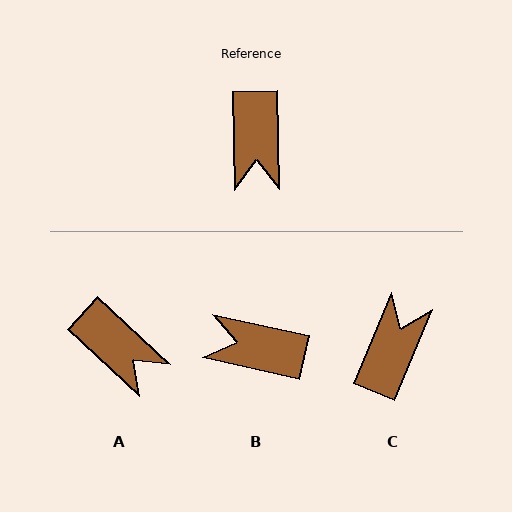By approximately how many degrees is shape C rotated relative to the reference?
Approximately 156 degrees counter-clockwise.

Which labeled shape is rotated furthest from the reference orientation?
C, about 156 degrees away.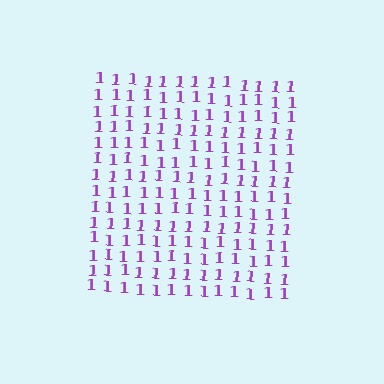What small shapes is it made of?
It is made of small digit 1's.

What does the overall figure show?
The overall figure shows a square.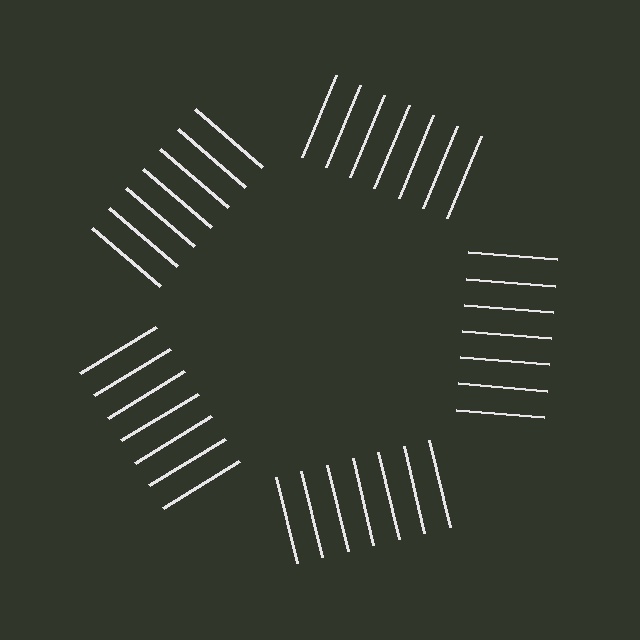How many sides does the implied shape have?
5 sides — the line-ends trace a pentagon.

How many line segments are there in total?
35 — 7 along each of the 5 edges.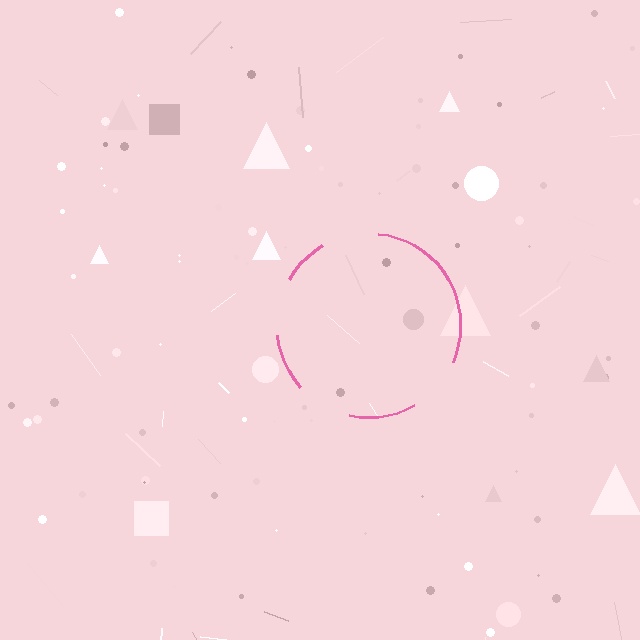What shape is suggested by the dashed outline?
The dashed outline suggests a circle.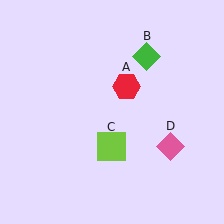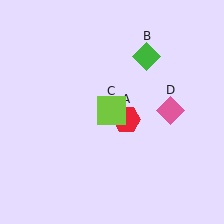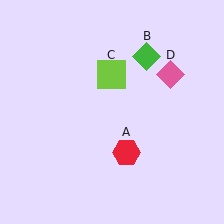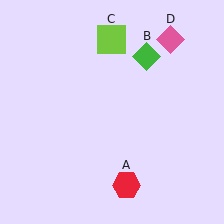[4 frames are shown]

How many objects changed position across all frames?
3 objects changed position: red hexagon (object A), lime square (object C), pink diamond (object D).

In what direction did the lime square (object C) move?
The lime square (object C) moved up.